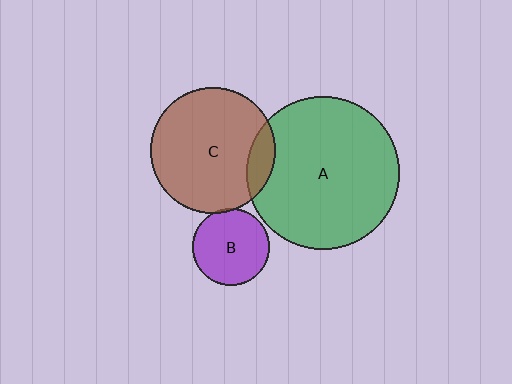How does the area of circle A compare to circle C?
Approximately 1.5 times.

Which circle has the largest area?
Circle A (green).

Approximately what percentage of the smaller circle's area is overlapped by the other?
Approximately 5%.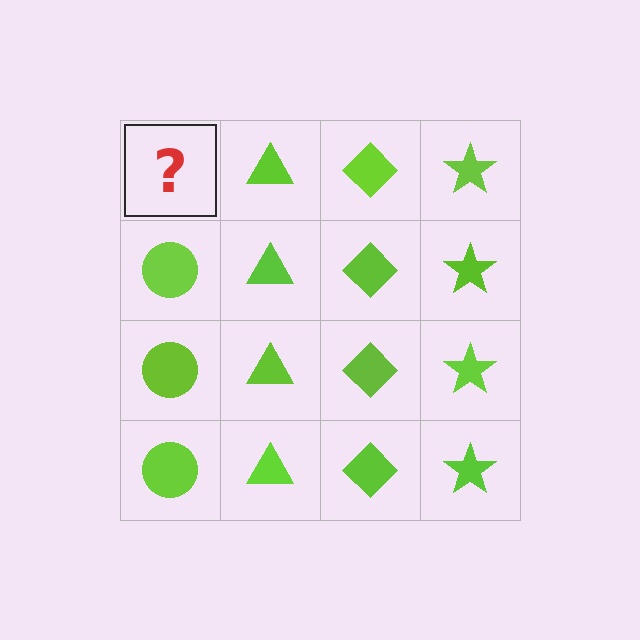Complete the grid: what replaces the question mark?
The question mark should be replaced with a lime circle.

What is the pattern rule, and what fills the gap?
The rule is that each column has a consistent shape. The gap should be filled with a lime circle.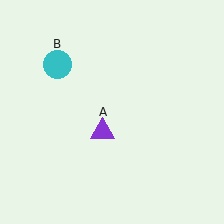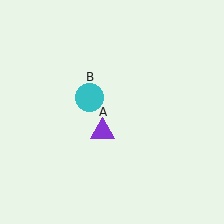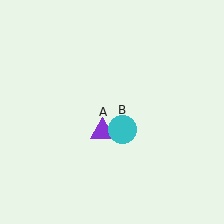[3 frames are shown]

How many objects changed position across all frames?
1 object changed position: cyan circle (object B).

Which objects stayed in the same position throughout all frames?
Purple triangle (object A) remained stationary.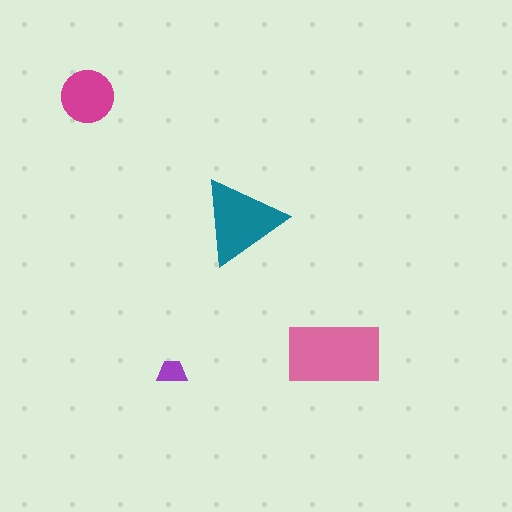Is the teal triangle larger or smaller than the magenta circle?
Larger.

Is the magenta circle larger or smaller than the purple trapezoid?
Larger.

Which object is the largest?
The pink rectangle.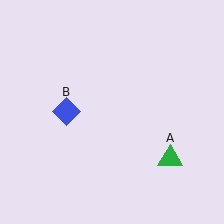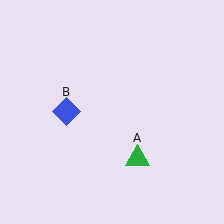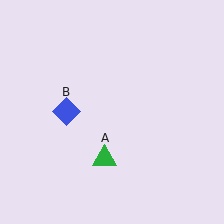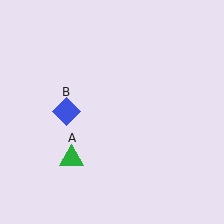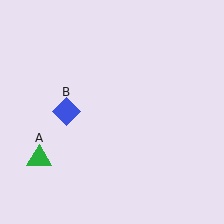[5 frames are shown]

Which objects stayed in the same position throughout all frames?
Blue diamond (object B) remained stationary.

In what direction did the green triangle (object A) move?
The green triangle (object A) moved left.